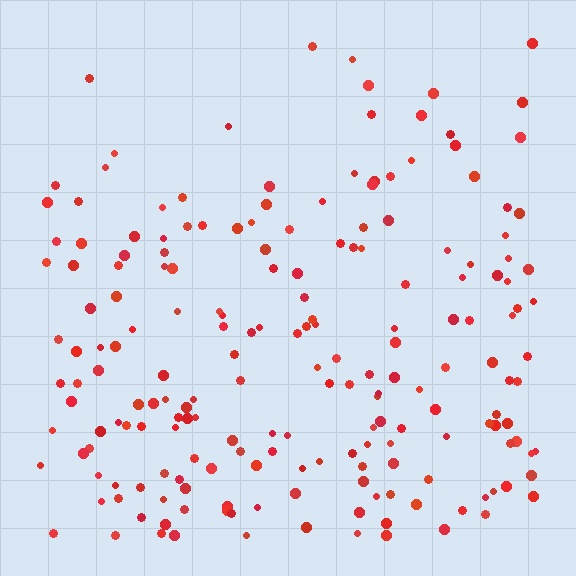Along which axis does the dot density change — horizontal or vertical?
Vertical.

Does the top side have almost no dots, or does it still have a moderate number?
Still a moderate number, just noticeably fewer than the bottom.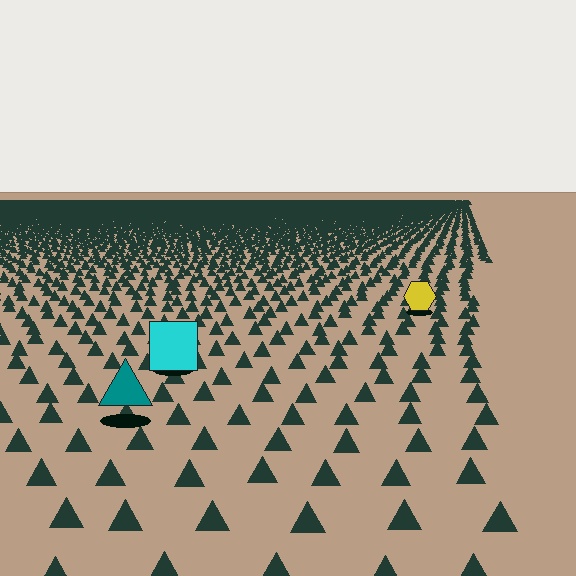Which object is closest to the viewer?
The teal triangle is closest. The texture marks near it are larger and more spread out.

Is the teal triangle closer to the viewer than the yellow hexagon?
Yes. The teal triangle is closer — you can tell from the texture gradient: the ground texture is coarser near it.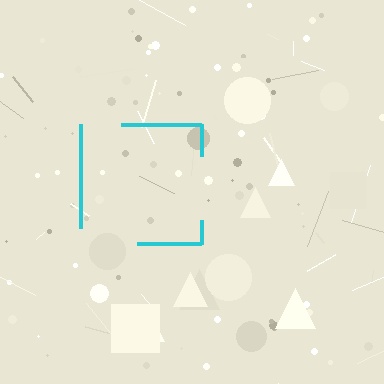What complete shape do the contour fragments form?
The contour fragments form a square.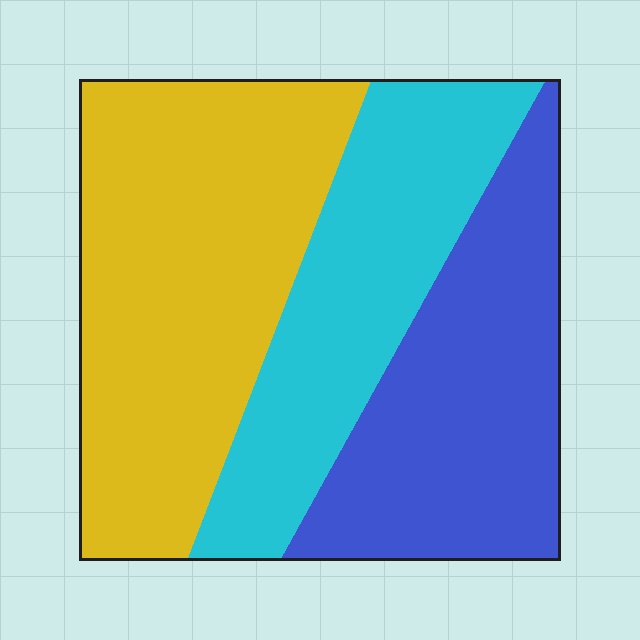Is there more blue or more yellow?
Yellow.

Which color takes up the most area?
Yellow, at roughly 40%.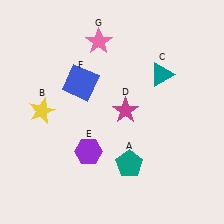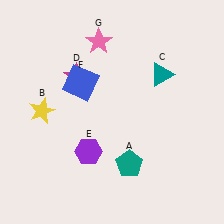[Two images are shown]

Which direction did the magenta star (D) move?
The magenta star (D) moved left.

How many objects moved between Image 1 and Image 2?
1 object moved between the two images.